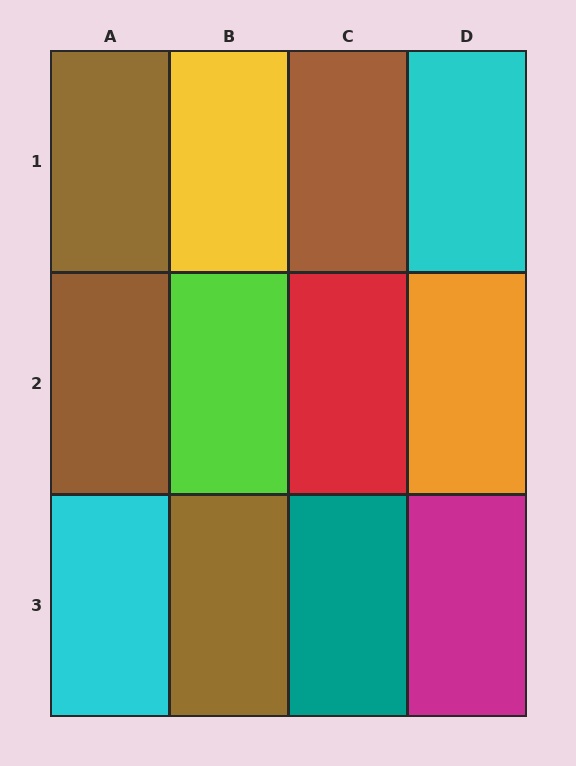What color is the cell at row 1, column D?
Cyan.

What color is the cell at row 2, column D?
Orange.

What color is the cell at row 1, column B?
Yellow.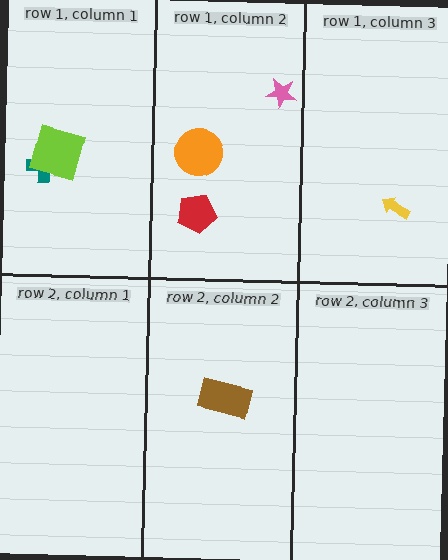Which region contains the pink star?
The row 1, column 2 region.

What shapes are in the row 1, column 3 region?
The yellow arrow.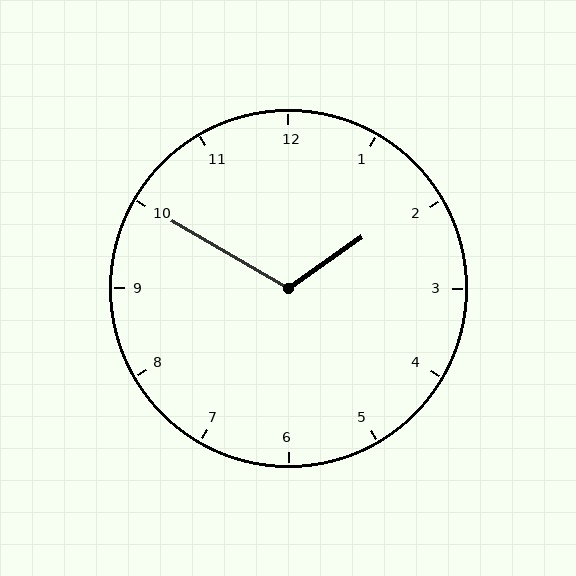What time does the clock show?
1:50.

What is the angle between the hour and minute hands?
Approximately 115 degrees.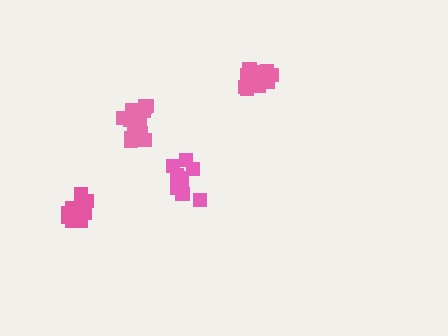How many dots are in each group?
Group 1: 12 dots, Group 2: 14 dots, Group 3: 12 dots, Group 4: 16 dots (54 total).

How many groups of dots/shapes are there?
There are 4 groups.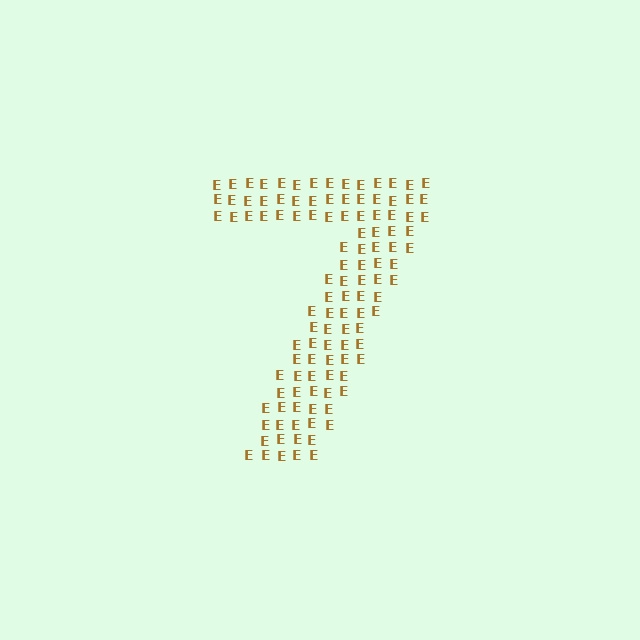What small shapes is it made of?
It is made of small letter E's.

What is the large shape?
The large shape is the digit 7.